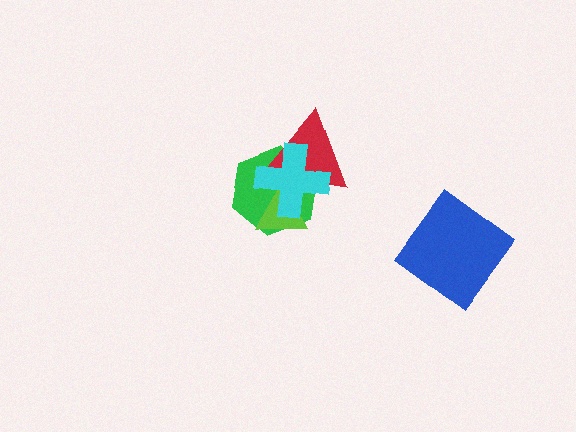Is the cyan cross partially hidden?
No, no other shape covers it.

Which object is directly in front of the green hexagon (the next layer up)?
The red triangle is directly in front of the green hexagon.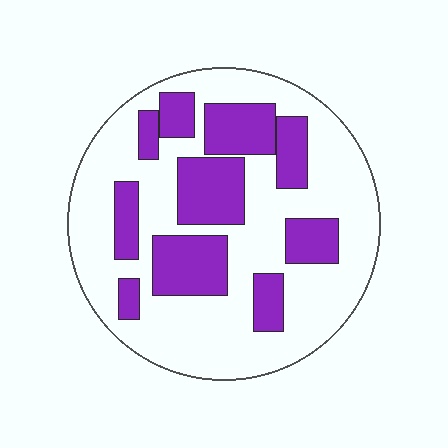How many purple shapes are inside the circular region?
10.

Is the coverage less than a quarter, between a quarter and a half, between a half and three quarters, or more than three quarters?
Between a quarter and a half.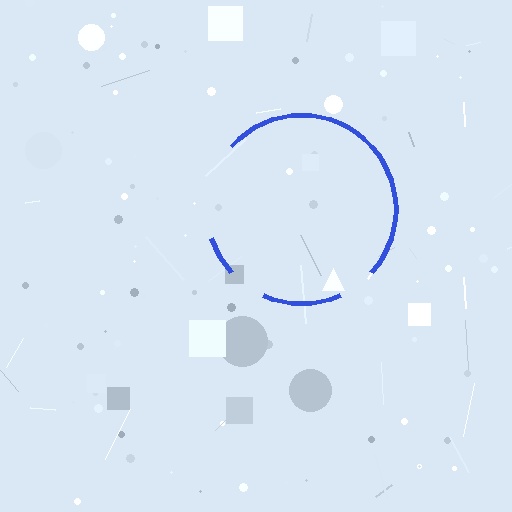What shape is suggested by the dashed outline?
The dashed outline suggests a circle.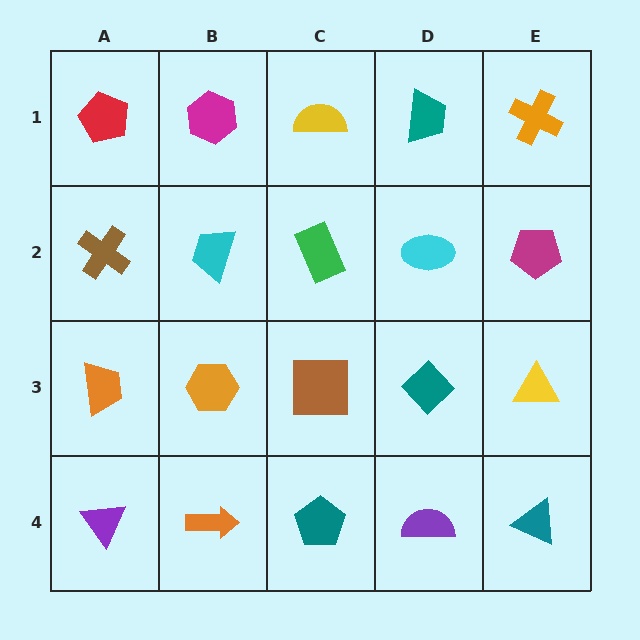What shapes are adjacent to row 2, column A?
A red pentagon (row 1, column A), an orange trapezoid (row 3, column A), a cyan trapezoid (row 2, column B).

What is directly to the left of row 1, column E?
A teal trapezoid.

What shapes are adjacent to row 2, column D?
A teal trapezoid (row 1, column D), a teal diamond (row 3, column D), a green rectangle (row 2, column C), a magenta pentagon (row 2, column E).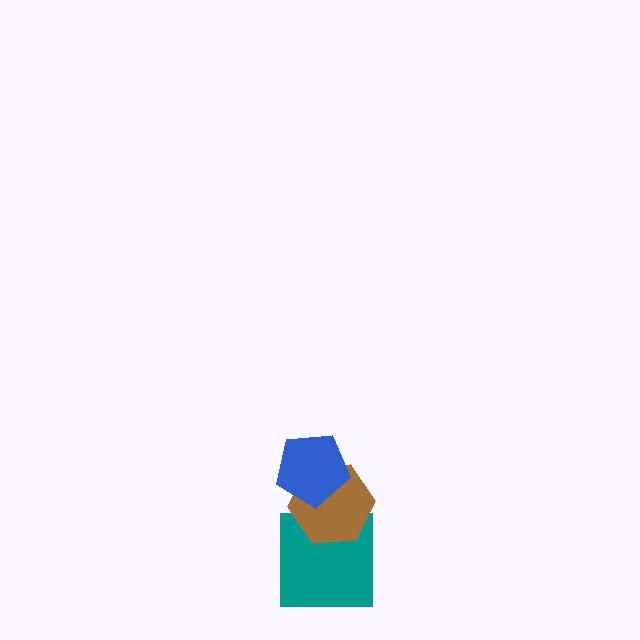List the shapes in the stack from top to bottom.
From top to bottom: the blue pentagon, the brown hexagon, the teal square.